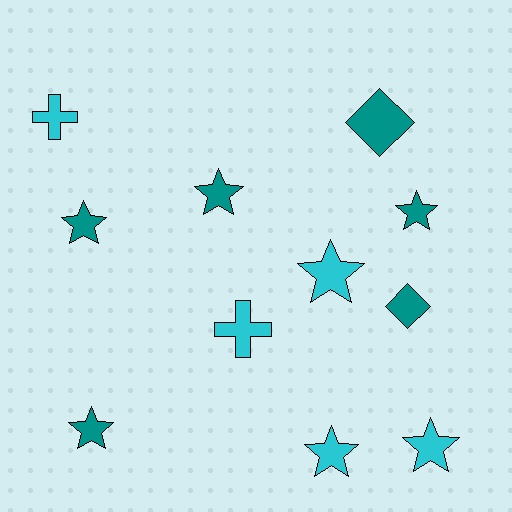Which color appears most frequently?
Teal, with 6 objects.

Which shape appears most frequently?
Star, with 7 objects.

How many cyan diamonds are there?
There are no cyan diamonds.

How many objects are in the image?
There are 11 objects.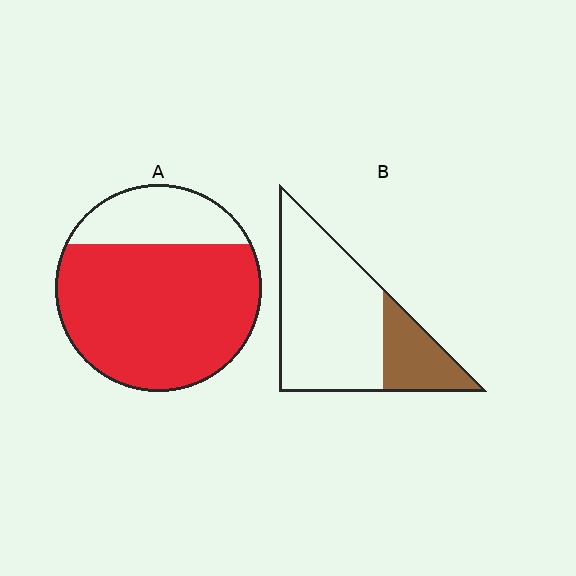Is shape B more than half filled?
No.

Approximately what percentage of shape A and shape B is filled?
A is approximately 75% and B is approximately 25%.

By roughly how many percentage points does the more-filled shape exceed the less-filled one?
By roughly 50 percentage points (A over B).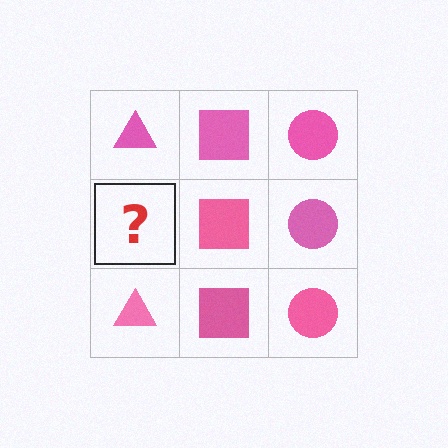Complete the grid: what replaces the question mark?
The question mark should be replaced with a pink triangle.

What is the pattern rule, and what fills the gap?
The rule is that each column has a consistent shape. The gap should be filled with a pink triangle.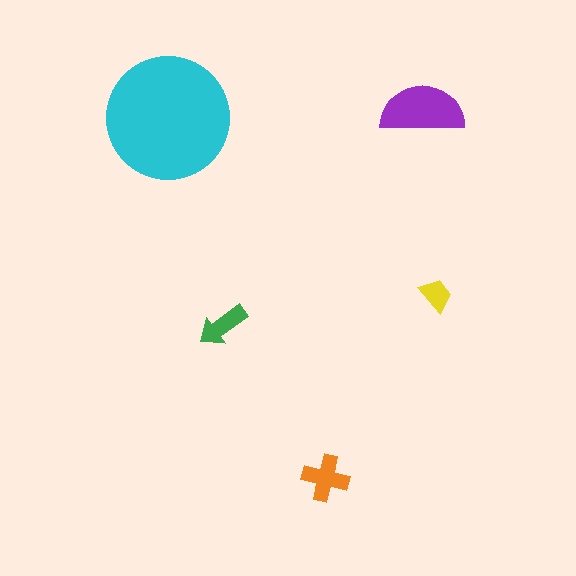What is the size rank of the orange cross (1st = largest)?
3rd.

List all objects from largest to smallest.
The cyan circle, the purple semicircle, the orange cross, the green arrow, the yellow trapezoid.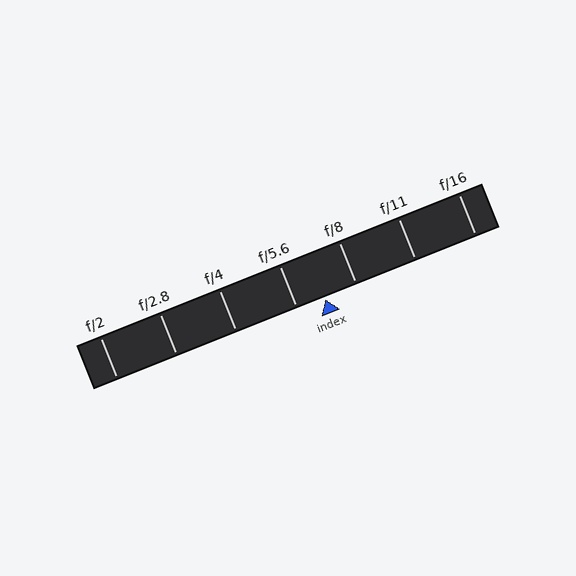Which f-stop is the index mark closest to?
The index mark is closest to f/5.6.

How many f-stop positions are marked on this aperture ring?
There are 7 f-stop positions marked.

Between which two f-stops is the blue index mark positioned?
The index mark is between f/5.6 and f/8.